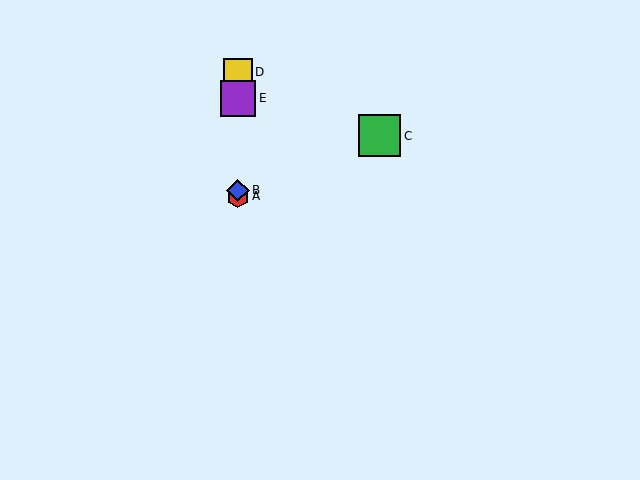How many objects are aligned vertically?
4 objects (A, B, D, E) are aligned vertically.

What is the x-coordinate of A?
Object A is at x≈238.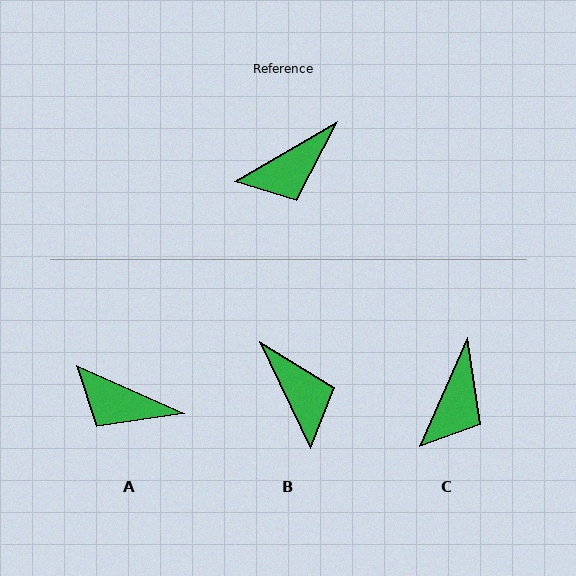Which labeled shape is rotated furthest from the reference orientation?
B, about 85 degrees away.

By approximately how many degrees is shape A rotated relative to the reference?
Approximately 55 degrees clockwise.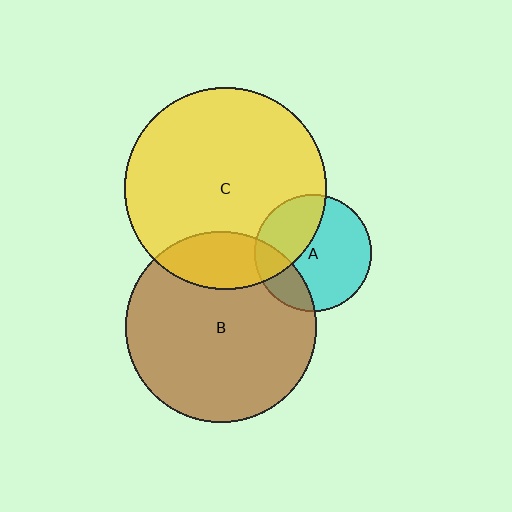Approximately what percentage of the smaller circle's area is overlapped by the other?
Approximately 20%.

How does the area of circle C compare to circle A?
Approximately 3.0 times.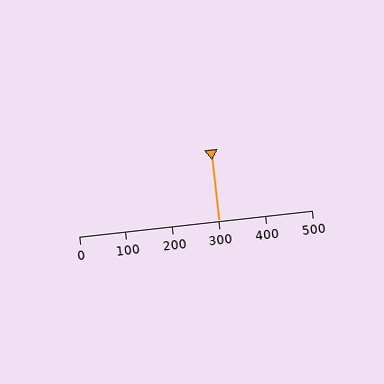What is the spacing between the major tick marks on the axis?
The major ticks are spaced 100 apart.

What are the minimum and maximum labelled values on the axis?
The axis runs from 0 to 500.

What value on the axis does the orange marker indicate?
The marker indicates approximately 300.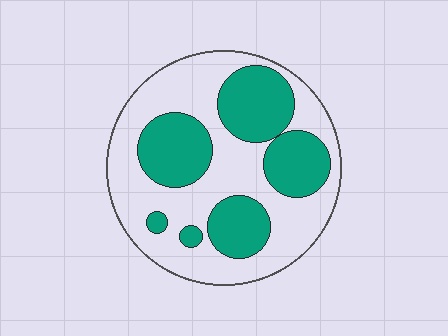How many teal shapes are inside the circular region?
6.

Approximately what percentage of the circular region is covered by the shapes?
Approximately 40%.